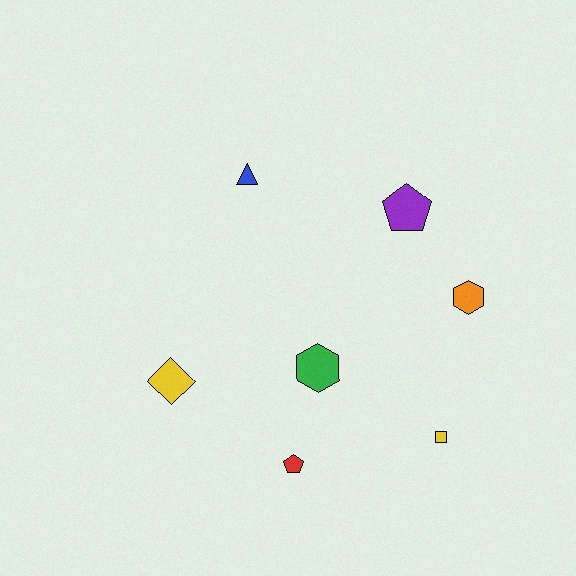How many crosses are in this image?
There are no crosses.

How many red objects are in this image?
There is 1 red object.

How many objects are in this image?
There are 7 objects.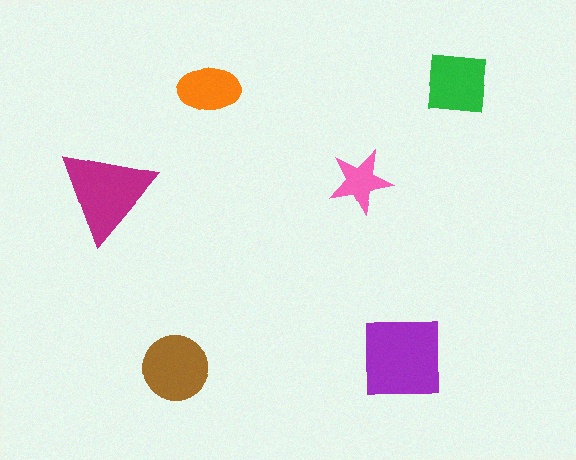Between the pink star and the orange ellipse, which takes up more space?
The orange ellipse.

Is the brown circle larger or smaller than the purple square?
Smaller.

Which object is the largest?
The purple square.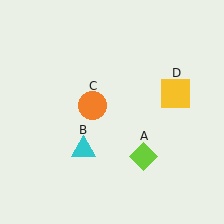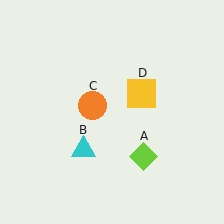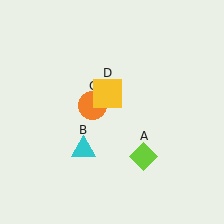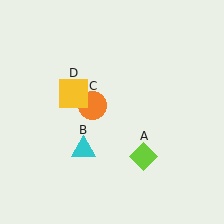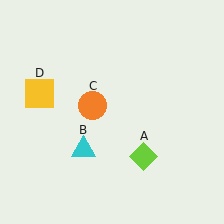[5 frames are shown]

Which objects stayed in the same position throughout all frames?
Lime diamond (object A) and cyan triangle (object B) and orange circle (object C) remained stationary.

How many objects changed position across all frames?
1 object changed position: yellow square (object D).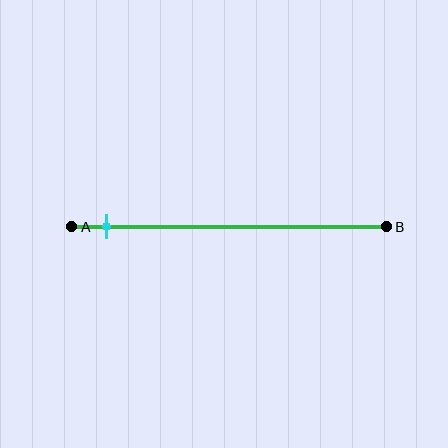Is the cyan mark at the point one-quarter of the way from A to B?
No, the mark is at about 10% from A, not at the 25% one-quarter point.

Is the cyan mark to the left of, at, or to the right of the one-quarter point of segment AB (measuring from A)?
The cyan mark is to the left of the one-quarter point of segment AB.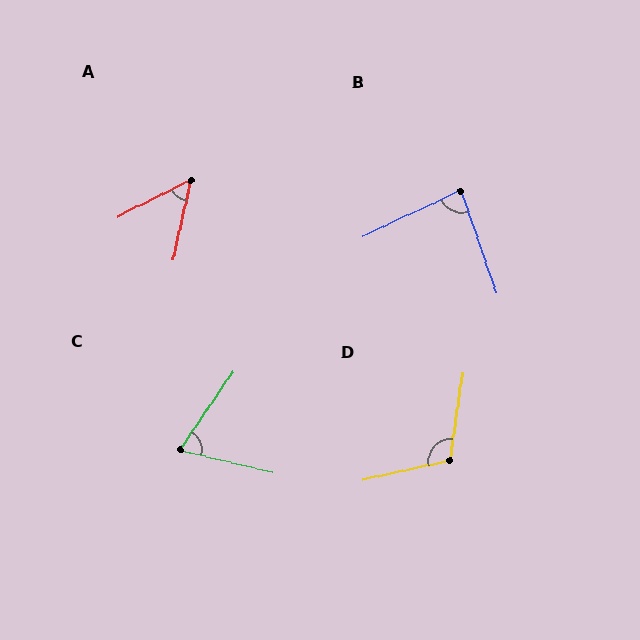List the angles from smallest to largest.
A (51°), C (69°), B (84°), D (110°).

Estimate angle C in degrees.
Approximately 69 degrees.